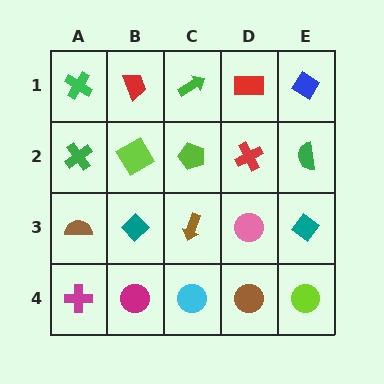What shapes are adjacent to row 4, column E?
A teal diamond (row 3, column E), a brown circle (row 4, column D).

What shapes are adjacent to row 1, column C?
A lime pentagon (row 2, column C), a red trapezoid (row 1, column B), a red rectangle (row 1, column D).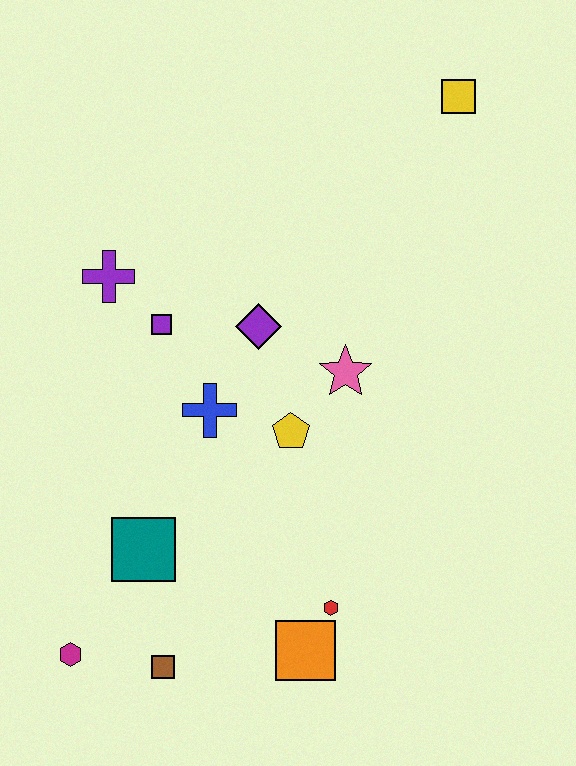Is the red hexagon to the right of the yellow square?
No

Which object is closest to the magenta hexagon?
The brown square is closest to the magenta hexagon.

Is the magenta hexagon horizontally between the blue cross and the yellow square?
No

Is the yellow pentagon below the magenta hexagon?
No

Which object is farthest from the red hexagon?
The yellow square is farthest from the red hexagon.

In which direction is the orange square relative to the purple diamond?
The orange square is below the purple diamond.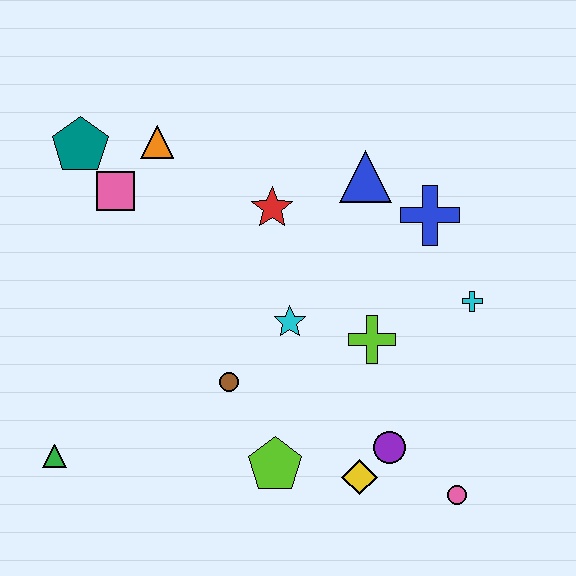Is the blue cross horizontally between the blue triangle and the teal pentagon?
No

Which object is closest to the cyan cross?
The blue cross is closest to the cyan cross.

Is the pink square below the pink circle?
No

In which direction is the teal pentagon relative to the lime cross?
The teal pentagon is to the left of the lime cross.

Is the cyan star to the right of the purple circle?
No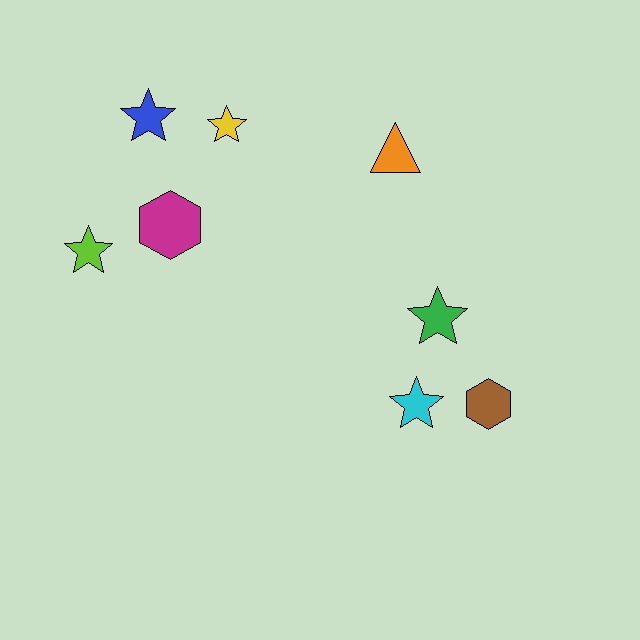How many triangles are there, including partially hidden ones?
There is 1 triangle.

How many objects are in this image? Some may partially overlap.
There are 8 objects.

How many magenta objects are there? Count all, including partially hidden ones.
There is 1 magenta object.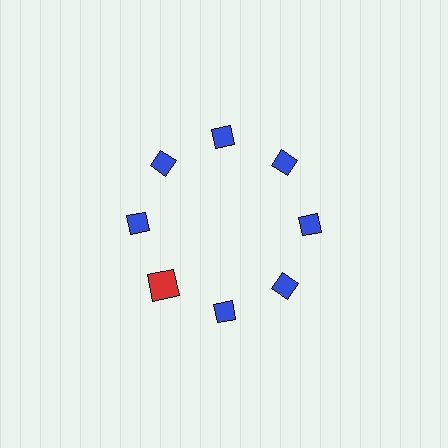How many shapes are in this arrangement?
There are 8 shapes arranged in a ring pattern.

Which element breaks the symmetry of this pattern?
The red square at roughly the 8 o'clock position breaks the symmetry. All other shapes are blue diamonds.